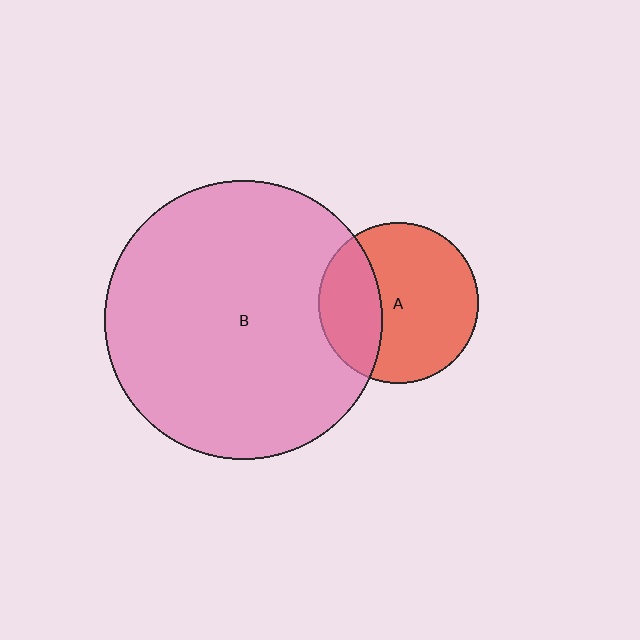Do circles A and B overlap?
Yes.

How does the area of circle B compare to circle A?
Approximately 3.0 times.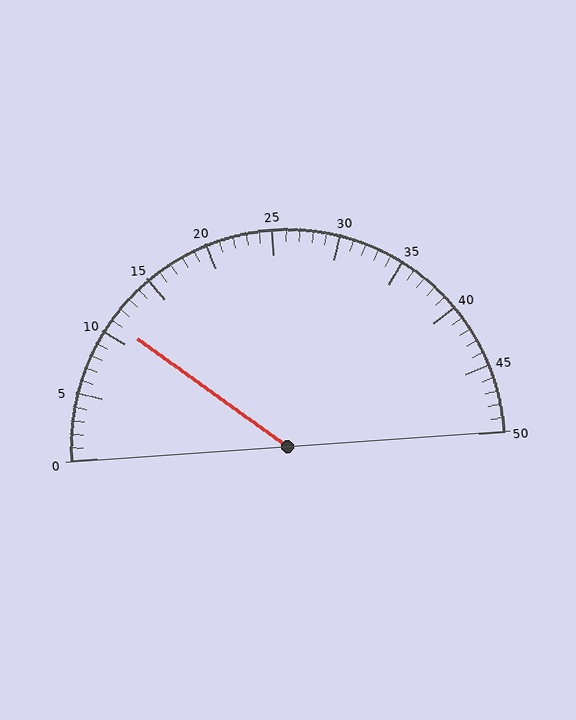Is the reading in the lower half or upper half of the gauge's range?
The reading is in the lower half of the range (0 to 50).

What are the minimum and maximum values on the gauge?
The gauge ranges from 0 to 50.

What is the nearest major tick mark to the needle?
The nearest major tick mark is 10.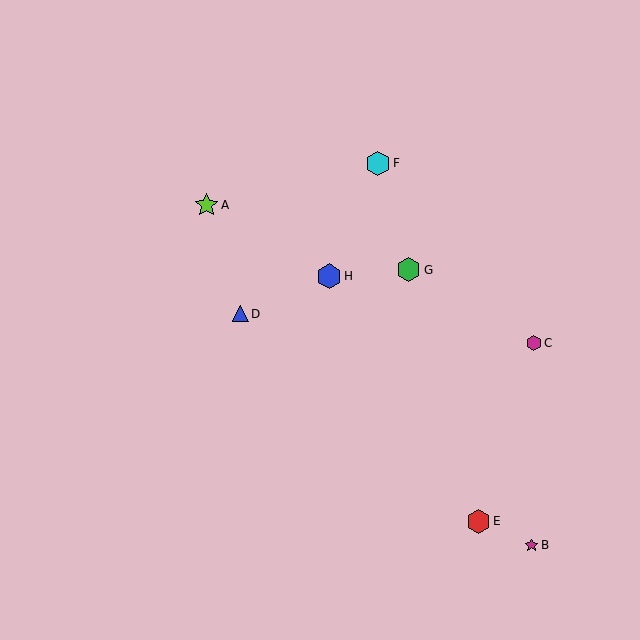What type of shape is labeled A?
Shape A is a lime star.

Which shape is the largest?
The blue hexagon (labeled H) is the largest.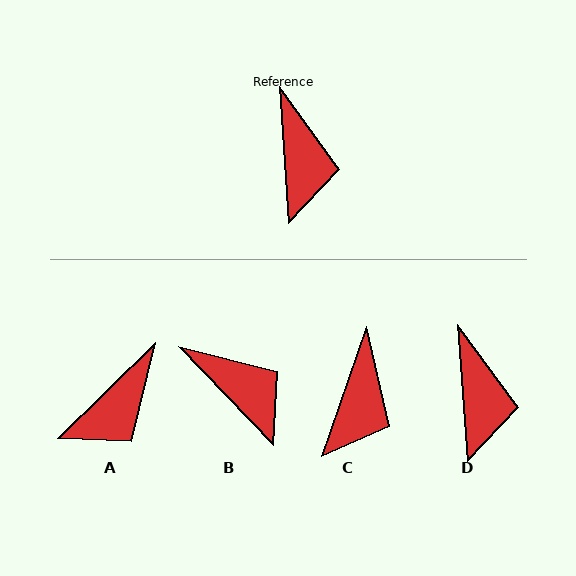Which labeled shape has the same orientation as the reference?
D.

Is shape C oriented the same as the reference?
No, it is off by about 23 degrees.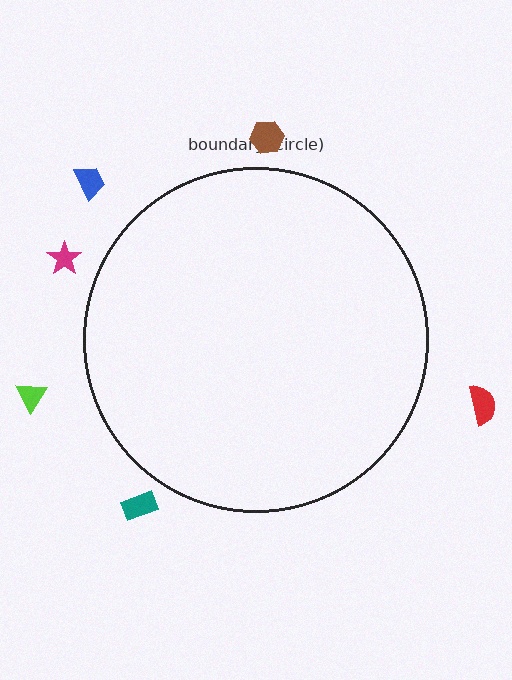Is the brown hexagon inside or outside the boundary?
Outside.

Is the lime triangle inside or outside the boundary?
Outside.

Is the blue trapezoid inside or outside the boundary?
Outside.